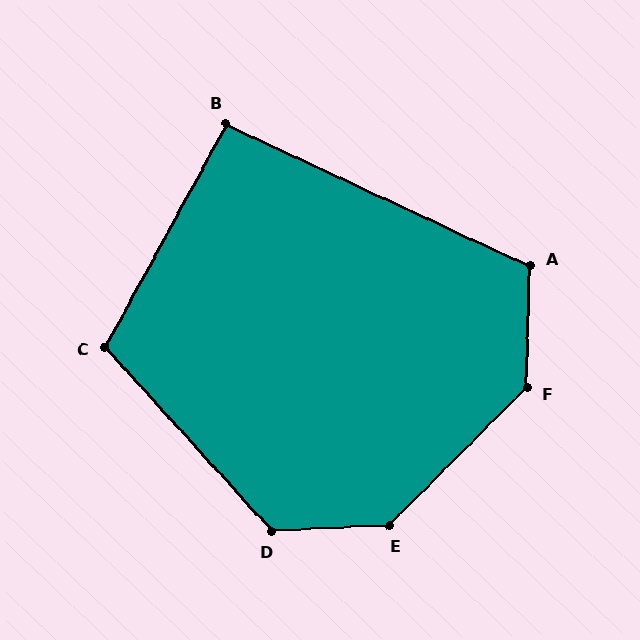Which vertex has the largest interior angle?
E, at approximately 138 degrees.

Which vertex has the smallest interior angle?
B, at approximately 94 degrees.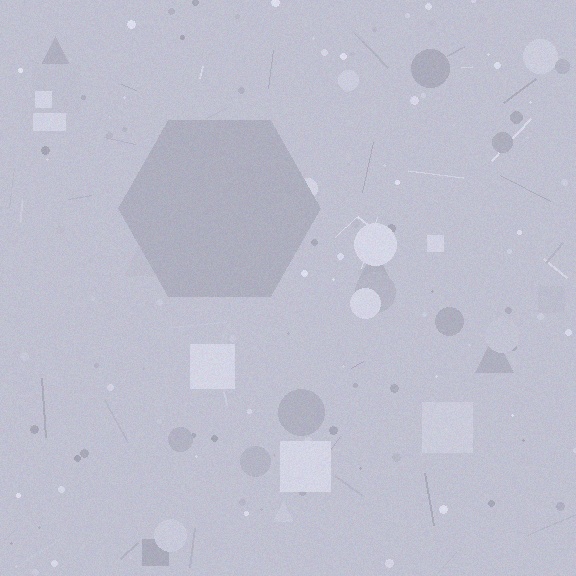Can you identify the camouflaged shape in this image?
The camouflaged shape is a hexagon.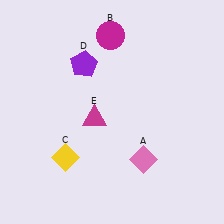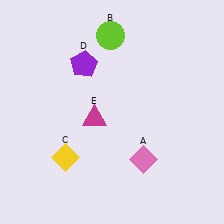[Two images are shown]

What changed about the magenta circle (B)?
In Image 1, B is magenta. In Image 2, it changed to lime.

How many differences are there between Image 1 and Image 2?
There is 1 difference between the two images.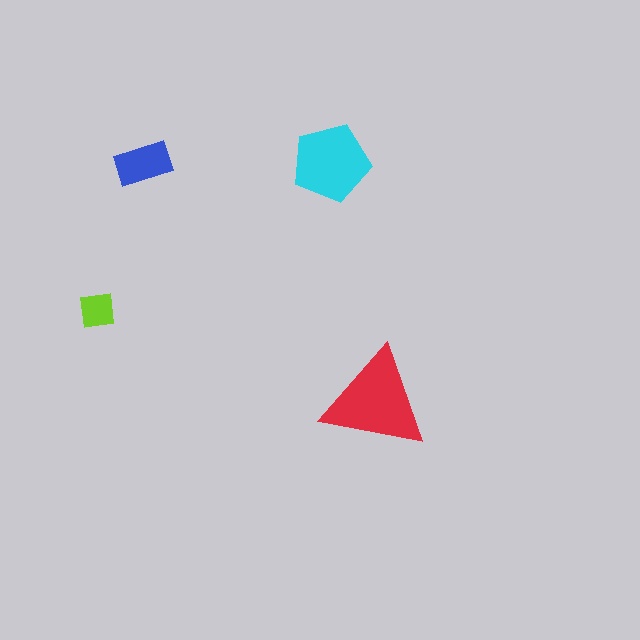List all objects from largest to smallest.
The red triangle, the cyan pentagon, the blue rectangle, the lime square.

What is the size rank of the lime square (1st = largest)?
4th.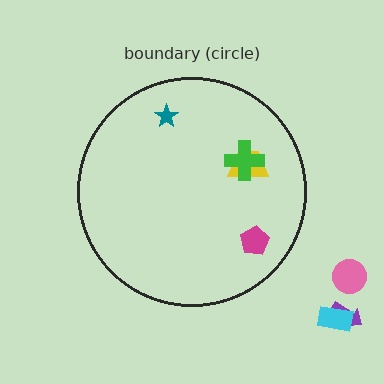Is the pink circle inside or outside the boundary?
Outside.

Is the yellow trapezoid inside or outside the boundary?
Inside.